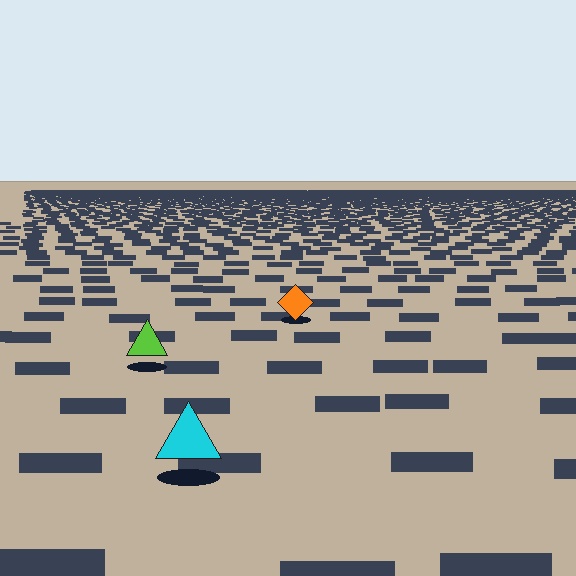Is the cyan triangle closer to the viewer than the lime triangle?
Yes. The cyan triangle is closer — you can tell from the texture gradient: the ground texture is coarser near it.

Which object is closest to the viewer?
The cyan triangle is closest. The texture marks near it are larger and more spread out.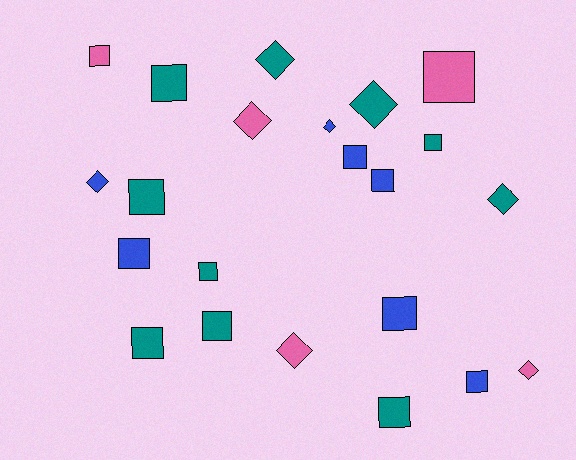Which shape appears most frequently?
Square, with 14 objects.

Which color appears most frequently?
Teal, with 10 objects.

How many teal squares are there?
There are 7 teal squares.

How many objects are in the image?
There are 22 objects.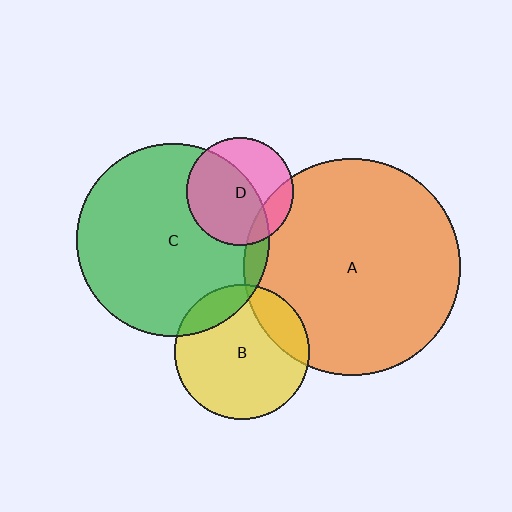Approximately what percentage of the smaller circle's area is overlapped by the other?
Approximately 60%.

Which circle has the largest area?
Circle A (orange).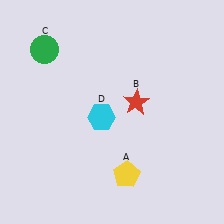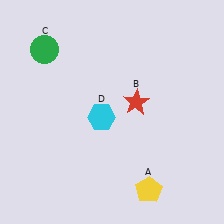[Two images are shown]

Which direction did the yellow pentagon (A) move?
The yellow pentagon (A) moved right.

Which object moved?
The yellow pentagon (A) moved right.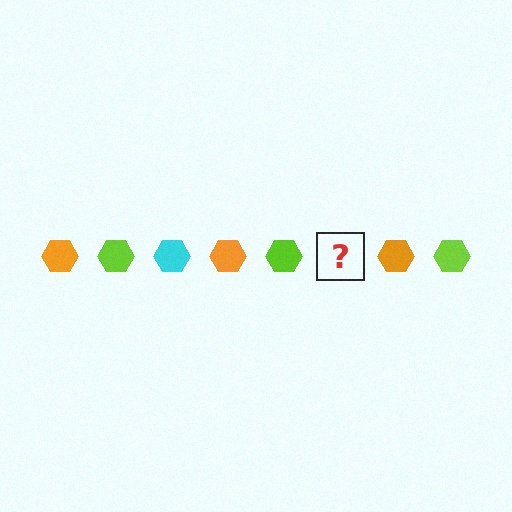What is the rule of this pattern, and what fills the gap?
The rule is that the pattern cycles through orange, lime, cyan hexagons. The gap should be filled with a cyan hexagon.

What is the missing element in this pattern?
The missing element is a cyan hexagon.